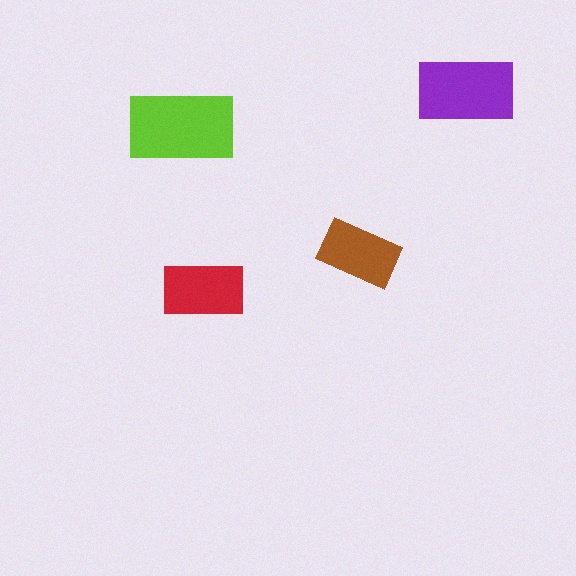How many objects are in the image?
There are 4 objects in the image.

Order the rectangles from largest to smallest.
the lime one, the purple one, the red one, the brown one.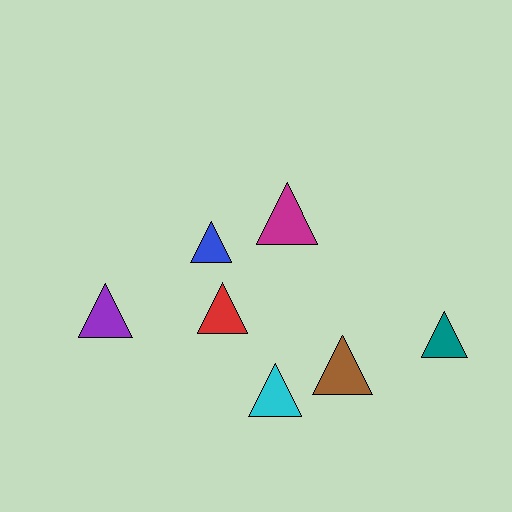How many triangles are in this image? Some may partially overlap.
There are 7 triangles.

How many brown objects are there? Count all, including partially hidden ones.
There is 1 brown object.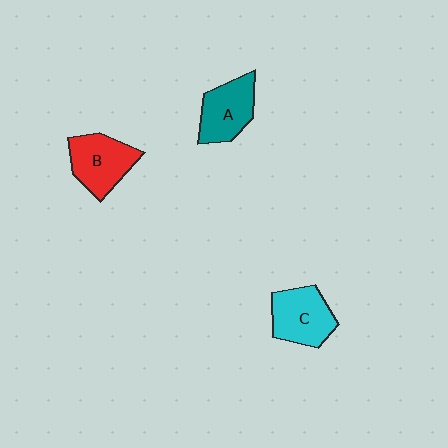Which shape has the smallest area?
Shape A (teal).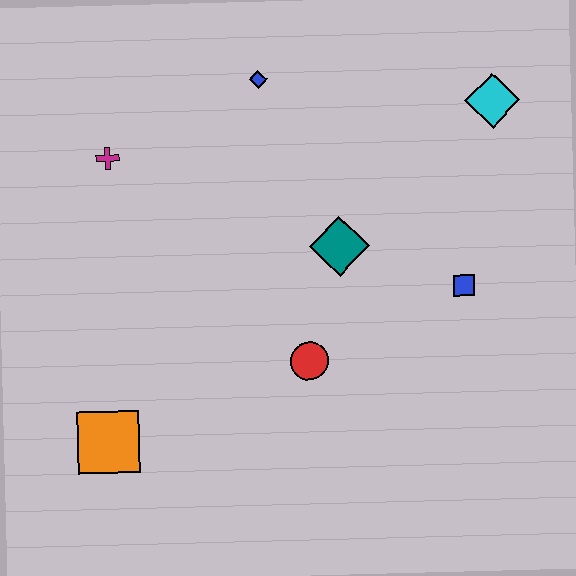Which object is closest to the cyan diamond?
The blue square is closest to the cyan diamond.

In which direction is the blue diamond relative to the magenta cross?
The blue diamond is to the right of the magenta cross.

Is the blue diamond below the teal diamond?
No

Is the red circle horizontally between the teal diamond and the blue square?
No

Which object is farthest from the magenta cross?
The cyan diamond is farthest from the magenta cross.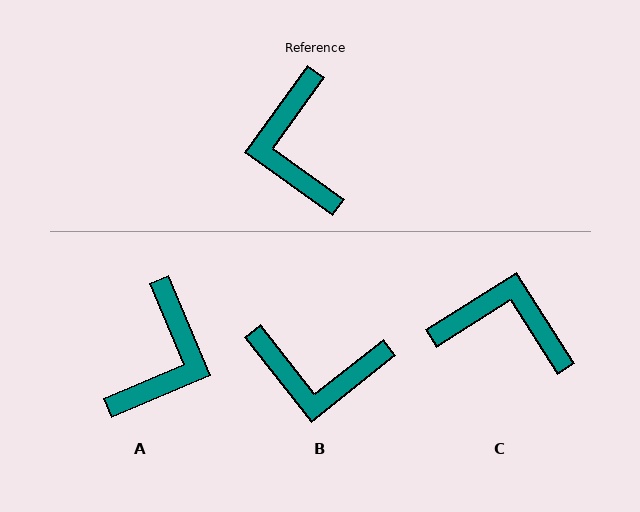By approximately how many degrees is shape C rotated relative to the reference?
Approximately 112 degrees clockwise.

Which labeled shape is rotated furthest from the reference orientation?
A, about 149 degrees away.